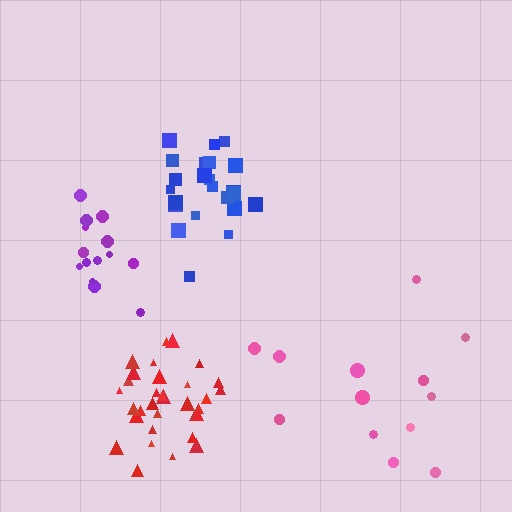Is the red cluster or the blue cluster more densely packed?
Blue.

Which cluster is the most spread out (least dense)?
Pink.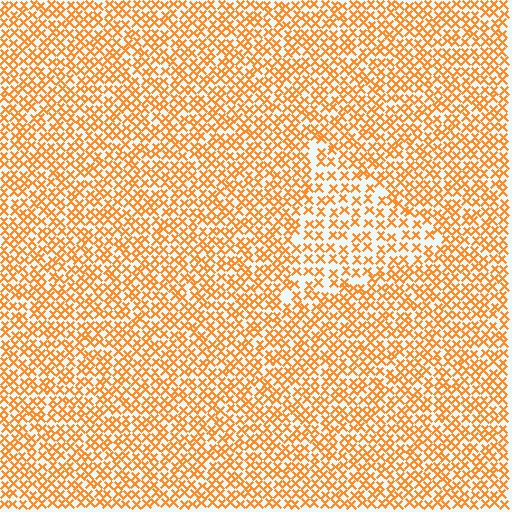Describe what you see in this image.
The image contains small orange elements arranged at two different densities. A triangle-shaped region is visible where the elements are less densely packed than the surrounding area.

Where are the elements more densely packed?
The elements are more densely packed outside the triangle boundary.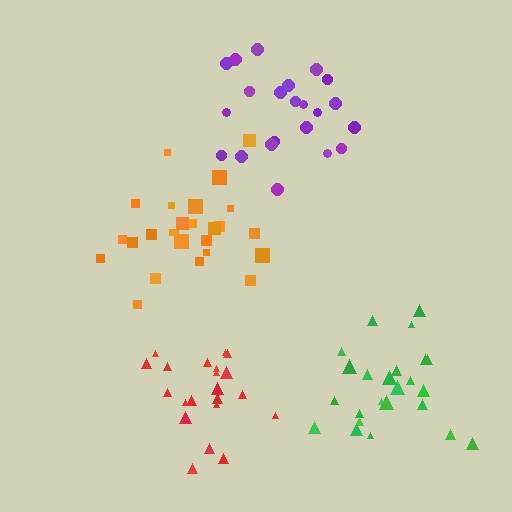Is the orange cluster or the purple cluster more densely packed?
Orange.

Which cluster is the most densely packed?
Red.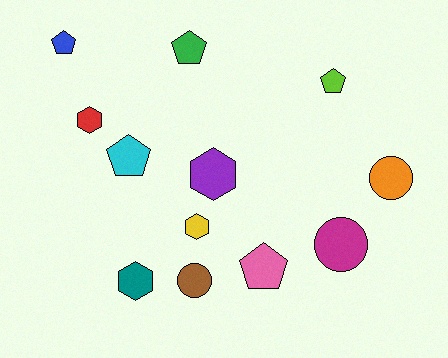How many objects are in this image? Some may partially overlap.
There are 12 objects.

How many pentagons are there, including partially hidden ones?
There are 5 pentagons.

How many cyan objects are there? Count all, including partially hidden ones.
There is 1 cyan object.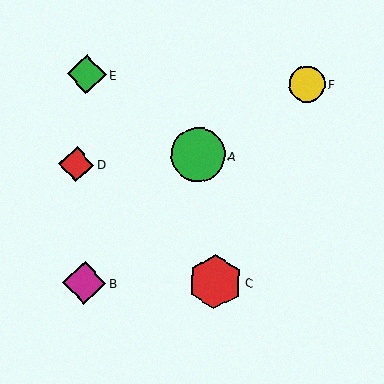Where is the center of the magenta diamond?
The center of the magenta diamond is at (84, 283).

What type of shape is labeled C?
Shape C is a red hexagon.